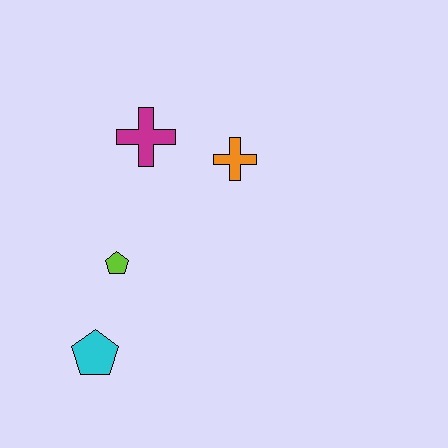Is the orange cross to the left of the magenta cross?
No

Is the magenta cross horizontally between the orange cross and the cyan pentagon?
Yes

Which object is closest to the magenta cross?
The orange cross is closest to the magenta cross.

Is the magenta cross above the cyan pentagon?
Yes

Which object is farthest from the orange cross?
The cyan pentagon is farthest from the orange cross.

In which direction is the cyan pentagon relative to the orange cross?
The cyan pentagon is below the orange cross.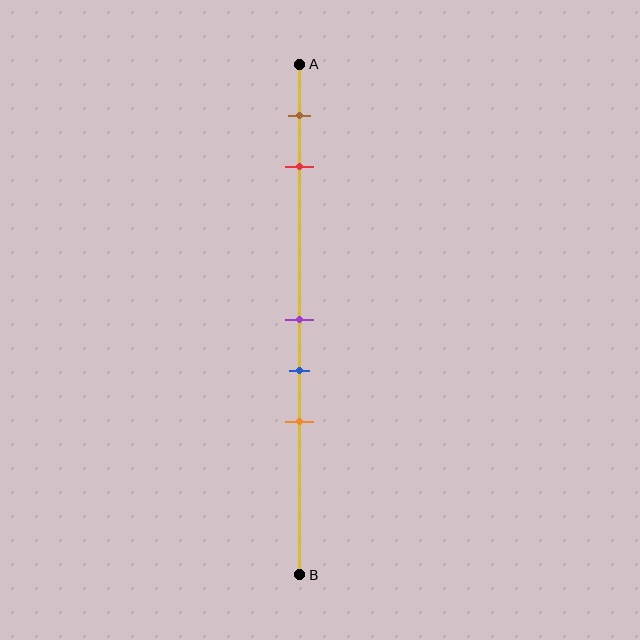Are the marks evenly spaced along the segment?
No, the marks are not evenly spaced.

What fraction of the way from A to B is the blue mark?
The blue mark is approximately 60% (0.6) of the way from A to B.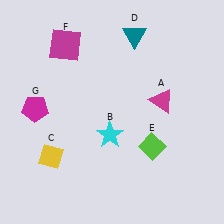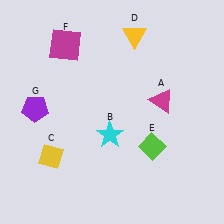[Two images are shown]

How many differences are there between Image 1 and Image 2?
There are 2 differences between the two images.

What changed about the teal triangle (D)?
In Image 1, D is teal. In Image 2, it changed to yellow.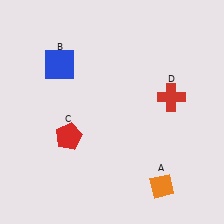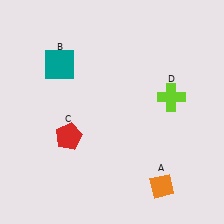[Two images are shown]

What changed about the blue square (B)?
In Image 1, B is blue. In Image 2, it changed to teal.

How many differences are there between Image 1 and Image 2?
There are 2 differences between the two images.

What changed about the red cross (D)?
In Image 1, D is red. In Image 2, it changed to lime.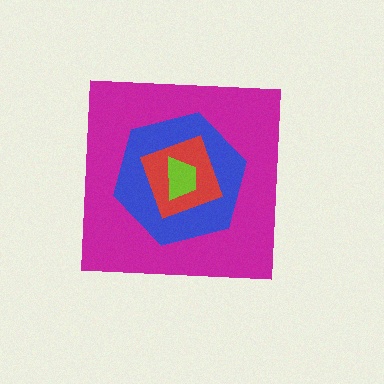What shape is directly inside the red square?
The lime trapezoid.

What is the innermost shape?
The lime trapezoid.